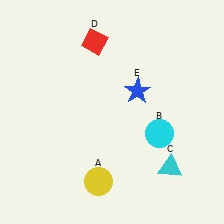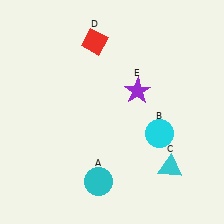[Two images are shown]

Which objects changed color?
A changed from yellow to cyan. E changed from blue to purple.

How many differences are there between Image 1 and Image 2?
There are 2 differences between the two images.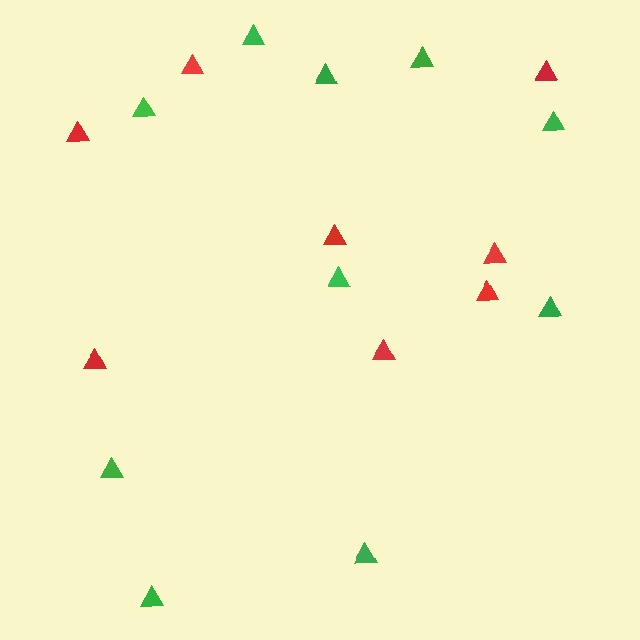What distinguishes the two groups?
There are 2 groups: one group of red triangles (8) and one group of green triangles (10).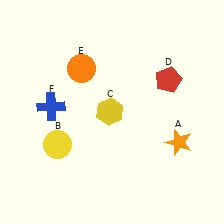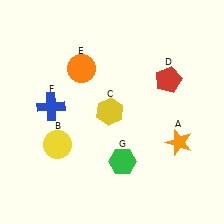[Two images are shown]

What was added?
A green hexagon (G) was added in Image 2.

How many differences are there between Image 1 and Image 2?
There is 1 difference between the two images.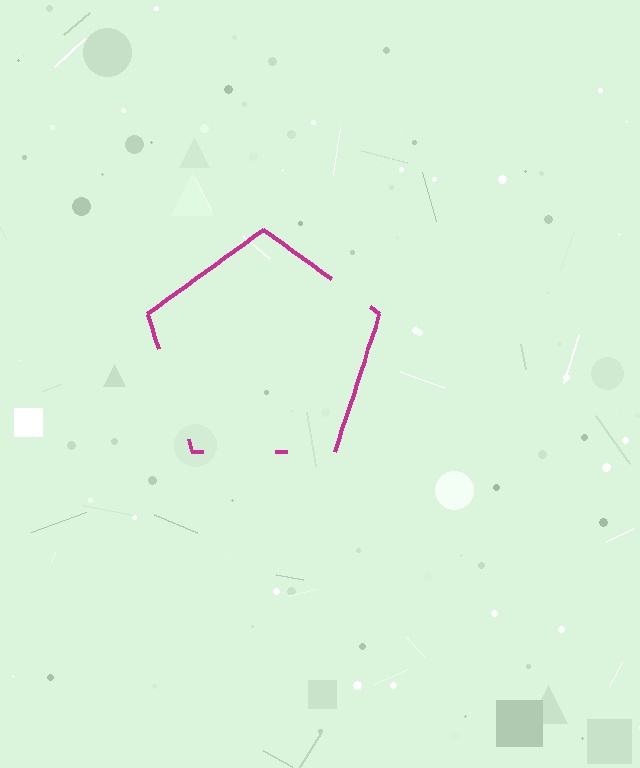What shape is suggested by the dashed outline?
The dashed outline suggests a pentagon.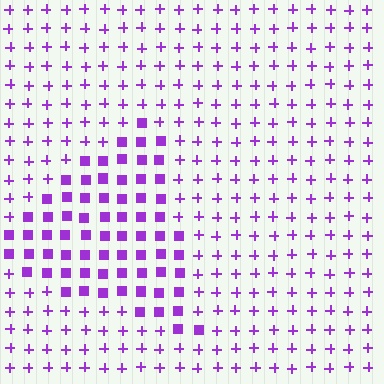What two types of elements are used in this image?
The image uses squares inside the triangle region and plus signs outside it.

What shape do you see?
I see a triangle.